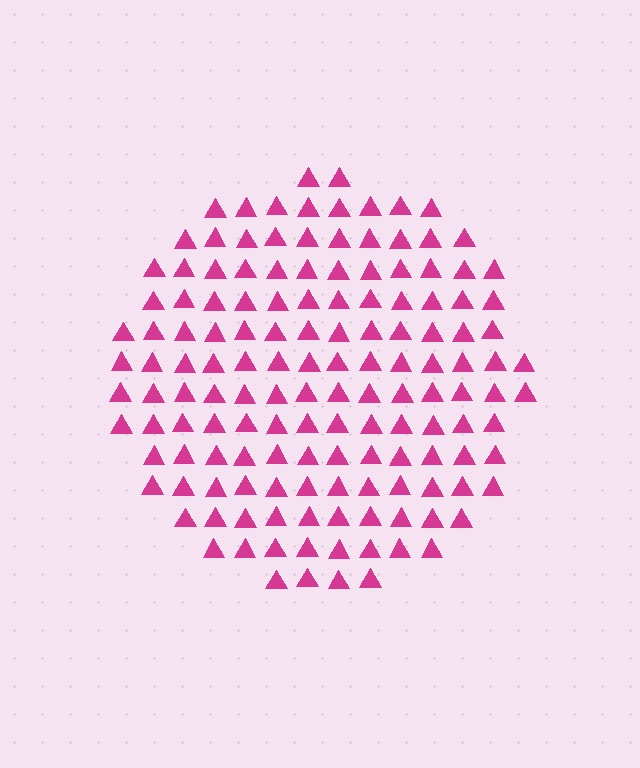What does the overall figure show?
The overall figure shows a circle.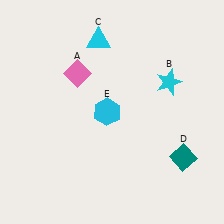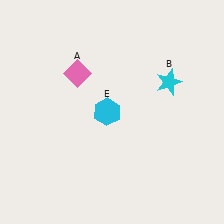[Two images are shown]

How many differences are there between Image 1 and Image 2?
There are 2 differences between the two images.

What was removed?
The teal diamond (D), the cyan triangle (C) were removed in Image 2.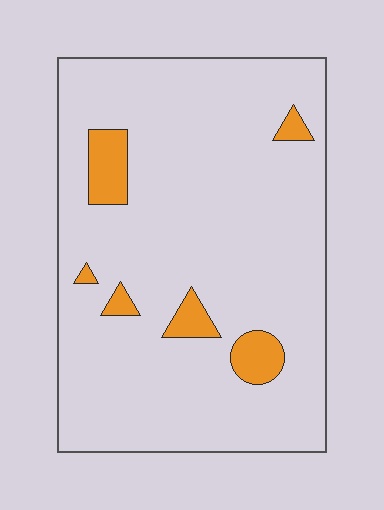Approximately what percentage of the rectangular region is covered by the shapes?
Approximately 10%.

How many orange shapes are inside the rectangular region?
6.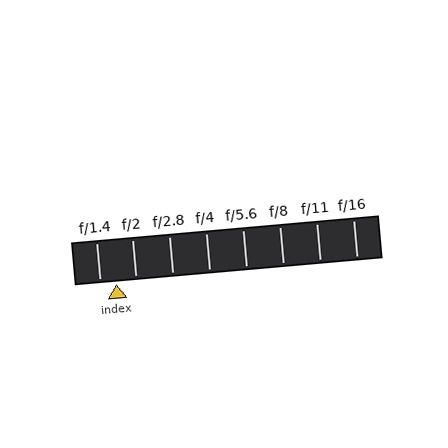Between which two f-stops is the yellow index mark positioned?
The index mark is between f/1.4 and f/2.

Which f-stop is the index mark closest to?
The index mark is closest to f/1.4.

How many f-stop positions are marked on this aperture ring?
There are 8 f-stop positions marked.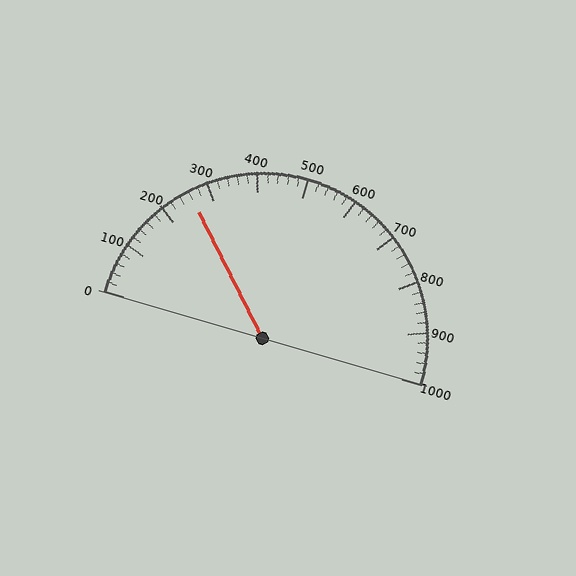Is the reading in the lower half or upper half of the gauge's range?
The reading is in the lower half of the range (0 to 1000).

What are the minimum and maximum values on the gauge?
The gauge ranges from 0 to 1000.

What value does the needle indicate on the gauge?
The needle indicates approximately 260.